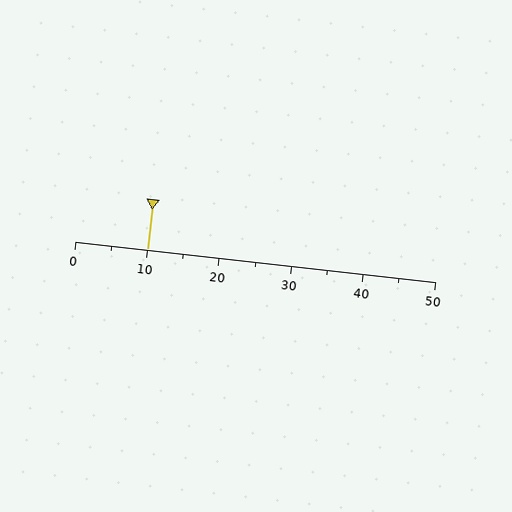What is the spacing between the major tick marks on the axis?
The major ticks are spaced 10 apart.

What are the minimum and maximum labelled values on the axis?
The axis runs from 0 to 50.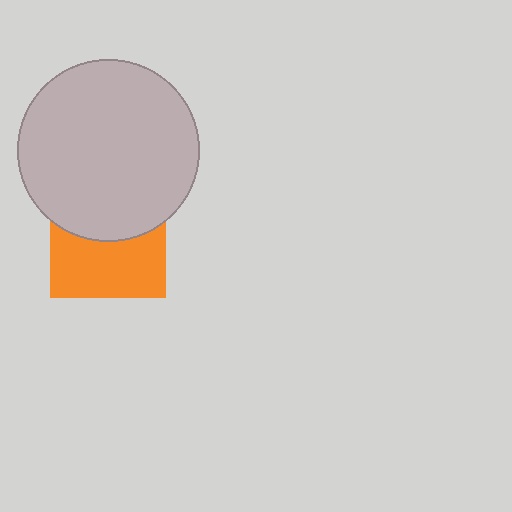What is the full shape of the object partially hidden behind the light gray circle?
The partially hidden object is an orange square.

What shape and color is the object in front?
The object in front is a light gray circle.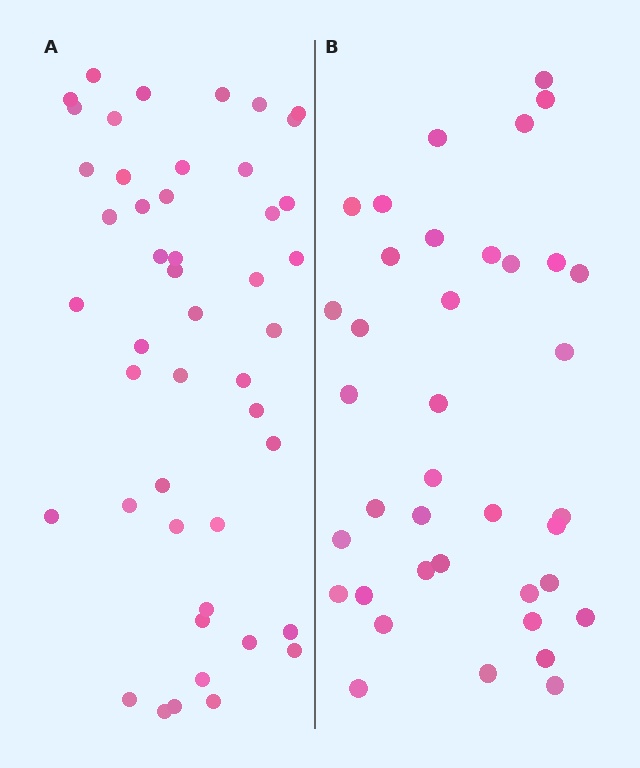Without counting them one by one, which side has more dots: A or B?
Region A (the left region) has more dots.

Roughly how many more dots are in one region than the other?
Region A has roughly 8 or so more dots than region B.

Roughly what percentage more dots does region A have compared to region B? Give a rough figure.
About 25% more.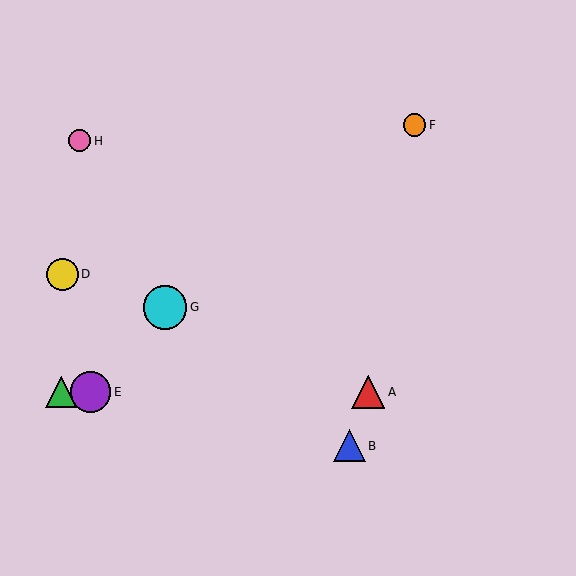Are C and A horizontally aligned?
Yes, both are at y≈392.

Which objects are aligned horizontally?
Objects A, C, E are aligned horizontally.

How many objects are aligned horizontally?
3 objects (A, C, E) are aligned horizontally.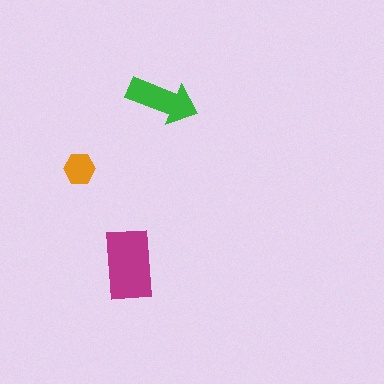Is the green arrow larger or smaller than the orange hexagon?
Larger.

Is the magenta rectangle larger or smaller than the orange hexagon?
Larger.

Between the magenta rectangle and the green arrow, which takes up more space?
The magenta rectangle.